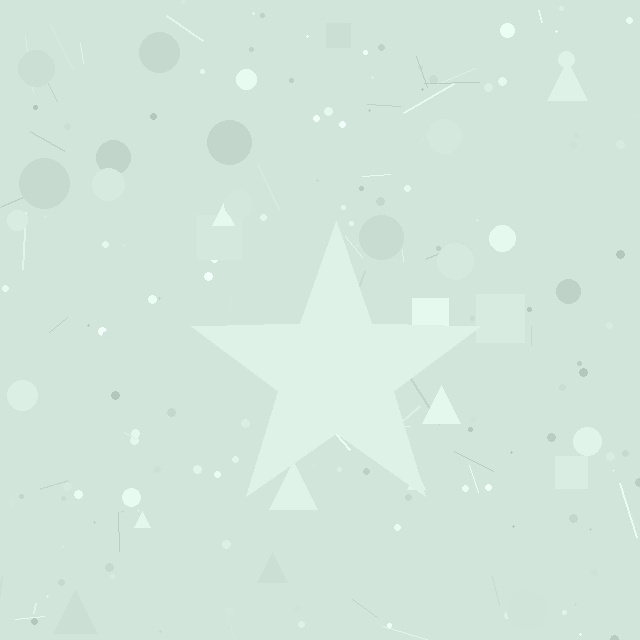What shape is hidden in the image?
A star is hidden in the image.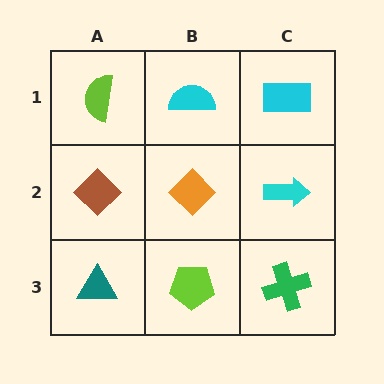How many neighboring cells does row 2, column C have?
3.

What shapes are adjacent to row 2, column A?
A lime semicircle (row 1, column A), a teal triangle (row 3, column A), an orange diamond (row 2, column B).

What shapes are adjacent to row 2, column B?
A cyan semicircle (row 1, column B), a lime pentagon (row 3, column B), a brown diamond (row 2, column A), a cyan arrow (row 2, column C).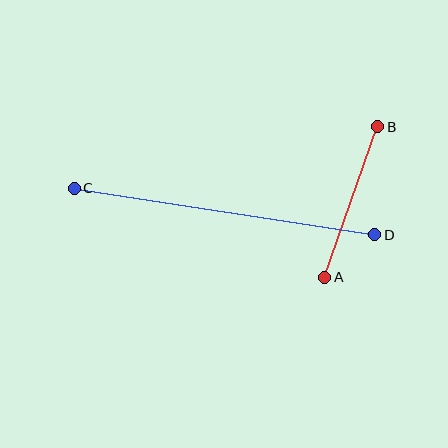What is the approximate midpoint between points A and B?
The midpoint is at approximately (351, 202) pixels.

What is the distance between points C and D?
The distance is approximately 304 pixels.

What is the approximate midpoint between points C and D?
The midpoint is at approximately (225, 211) pixels.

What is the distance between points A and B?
The distance is approximately 160 pixels.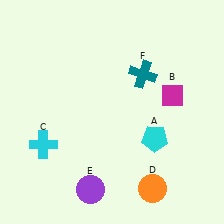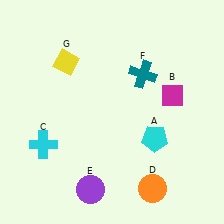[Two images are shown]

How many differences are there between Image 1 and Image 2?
There is 1 difference between the two images.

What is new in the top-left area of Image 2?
A yellow diamond (G) was added in the top-left area of Image 2.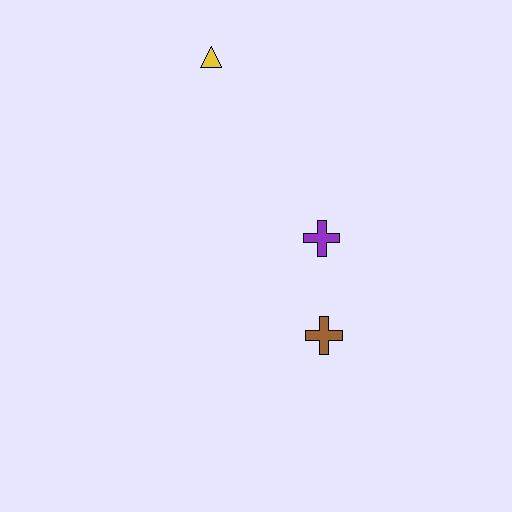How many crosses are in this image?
There are 2 crosses.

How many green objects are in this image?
There are no green objects.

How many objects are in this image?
There are 3 objects.